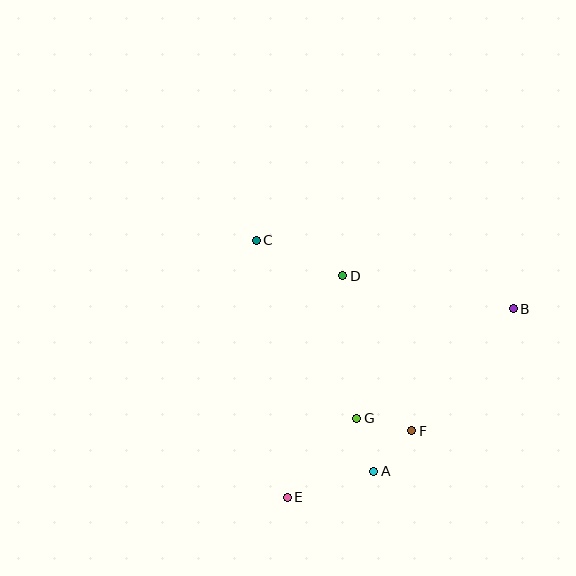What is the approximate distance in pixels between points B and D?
The distance between B and D is approximately 174 pixels.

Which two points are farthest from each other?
Points B and E are farthest from each other.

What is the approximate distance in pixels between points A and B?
The distance between A and B is approximately 214 pixels.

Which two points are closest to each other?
Points A and F are closest to each other.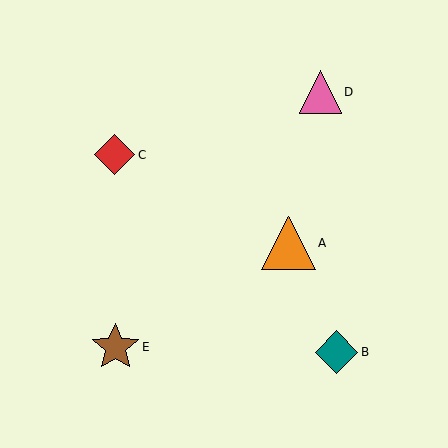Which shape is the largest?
The orange triangle (labeled A) is the largest.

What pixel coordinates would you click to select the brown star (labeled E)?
Click at (115, 347) to select the brown star E.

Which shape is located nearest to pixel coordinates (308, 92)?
The pink triangle (labeled D) at (320, 92) is nearest to that location.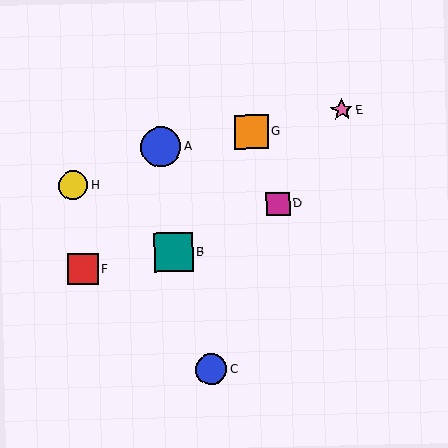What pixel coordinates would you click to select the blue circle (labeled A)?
Click at (161, 147) to select the blue circle A.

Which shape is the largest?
The blue circle (labeled A) is the largest.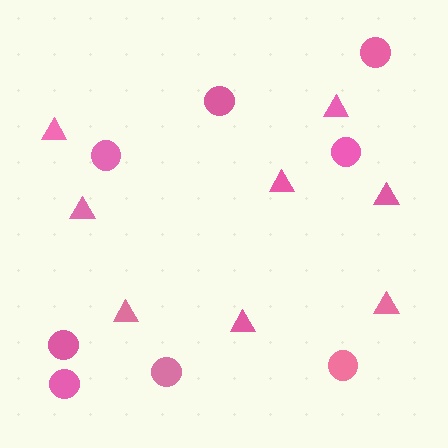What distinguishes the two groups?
There are 2 groups: one group of circles (8) and one group of triangles (8).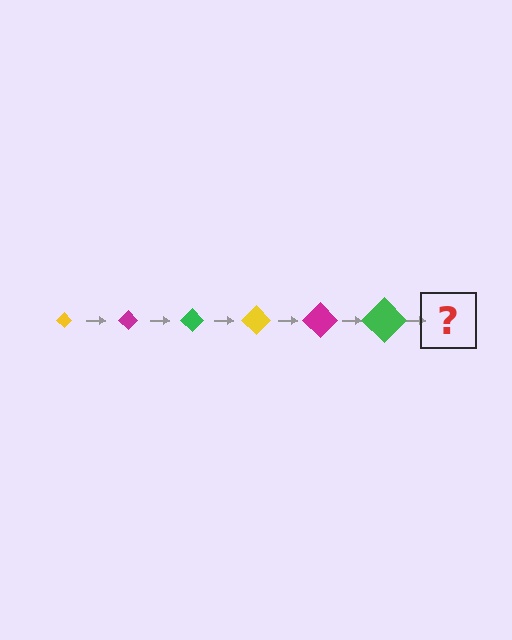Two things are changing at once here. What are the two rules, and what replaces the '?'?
The two rules are that the diamond grows larger each step and the color cycles through yellow, magenta, and green. The '?' should be a yellow diamond, larger than the previous one.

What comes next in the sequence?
The next element should be a yellow diamond, larger than the previous one.